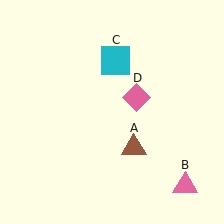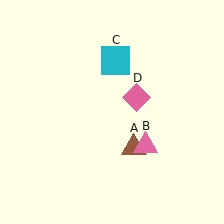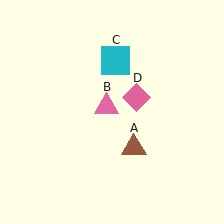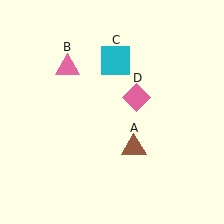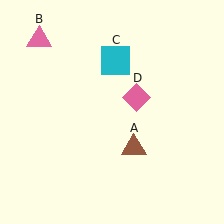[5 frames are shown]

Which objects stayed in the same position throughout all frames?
Brown triangle (object A) and cyan square (object C) and pink diamond (object D) remained stationary.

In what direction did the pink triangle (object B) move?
The pink triangle (object B) moved up and to the left.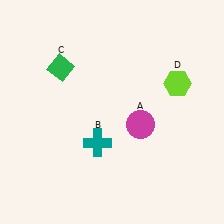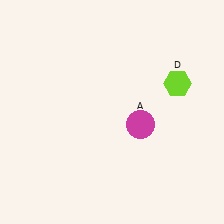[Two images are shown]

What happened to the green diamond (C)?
The green diamond (C) was removed in Image 2. It was in the top-left area of Image 1.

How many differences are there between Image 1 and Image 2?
There are 2 differences between the two images.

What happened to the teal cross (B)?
The teal cross (B) was removed in Image 2. It was in the bottom-left area of Image 1.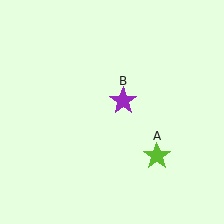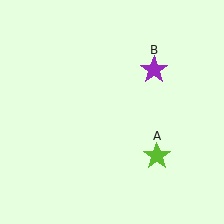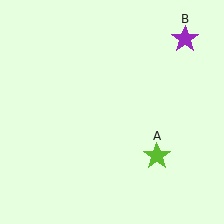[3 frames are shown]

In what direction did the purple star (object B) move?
The purple star (object B) moved up and to the right.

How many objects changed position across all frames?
1 object changed position: purple star (object B).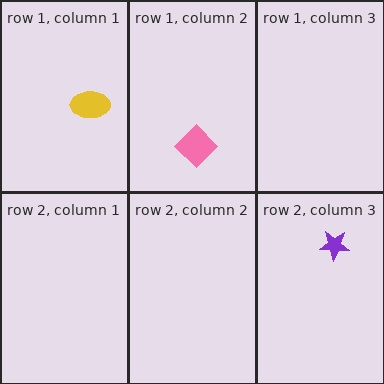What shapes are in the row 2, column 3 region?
The purple star.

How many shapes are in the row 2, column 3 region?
1.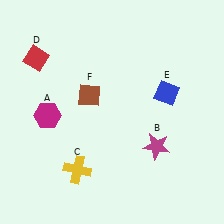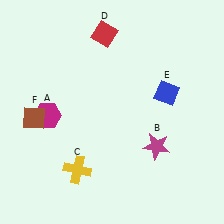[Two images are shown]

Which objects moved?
The objects that moved are: the red diamond (D), the brown diamond (F).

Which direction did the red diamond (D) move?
The red diamond (D) moved right.